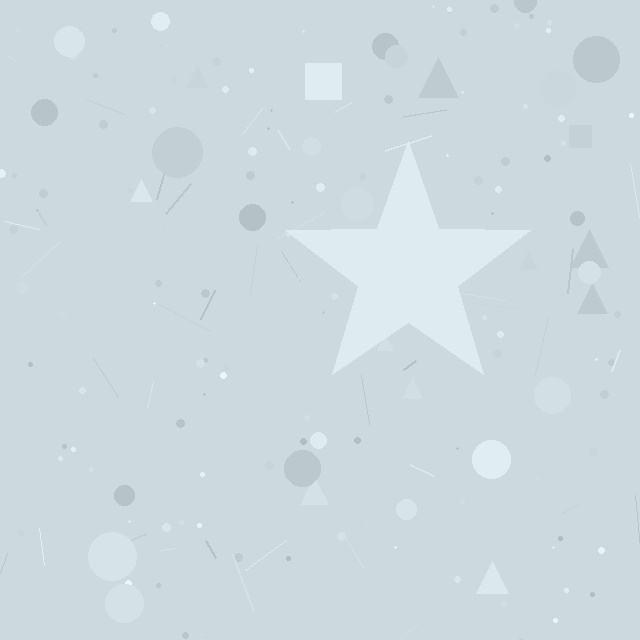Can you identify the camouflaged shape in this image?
The camouflaged shape is a star.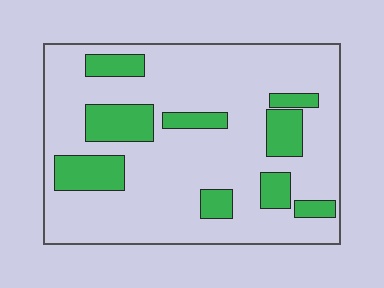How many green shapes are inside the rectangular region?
9.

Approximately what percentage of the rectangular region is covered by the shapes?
Approximately 20%.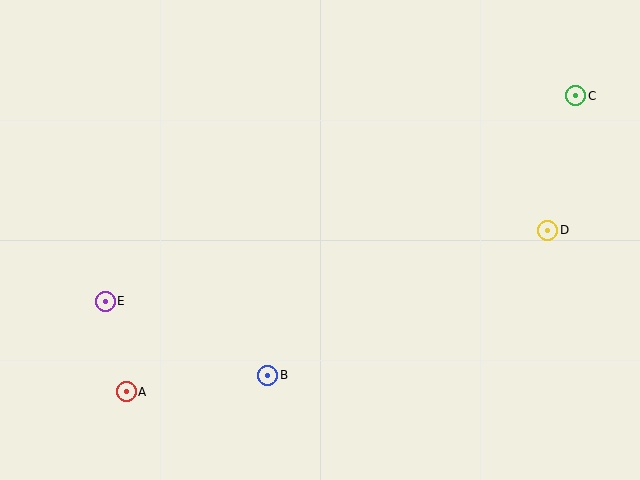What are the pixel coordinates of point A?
Point A is at (126, 392).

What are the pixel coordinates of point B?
Point B is at (268, 375).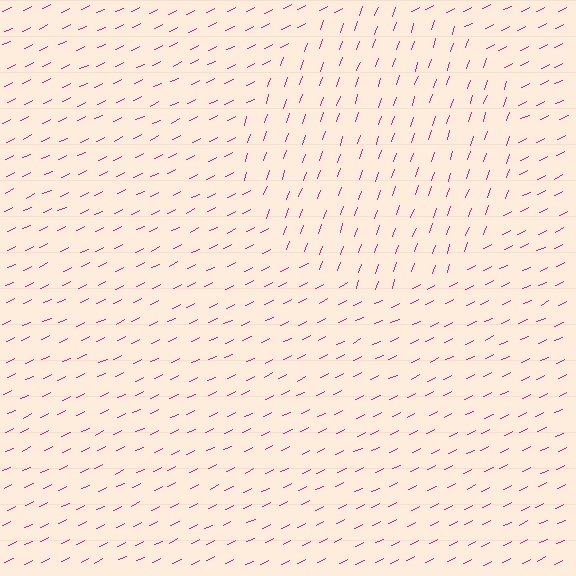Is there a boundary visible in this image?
Yes, there is a texture boundary formed by a change in line orientation.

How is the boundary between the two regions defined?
The boundary is defined purely by a change in line orientation (approximately 45 degrees difference). All lines are the same color and thickness.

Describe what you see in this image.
The image is filled with small magenta line segments. A circle region in the image has lines oriented differently from the surrounding lines, creating a visible texture boundary.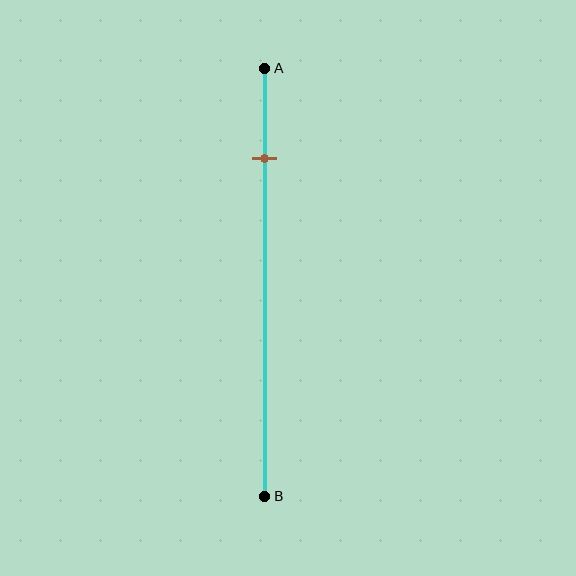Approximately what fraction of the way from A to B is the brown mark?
The brown mark is approximately 20% of the way from A to B.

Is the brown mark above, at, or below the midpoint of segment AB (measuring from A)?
The brown mark is above the midpoint of segment AB.